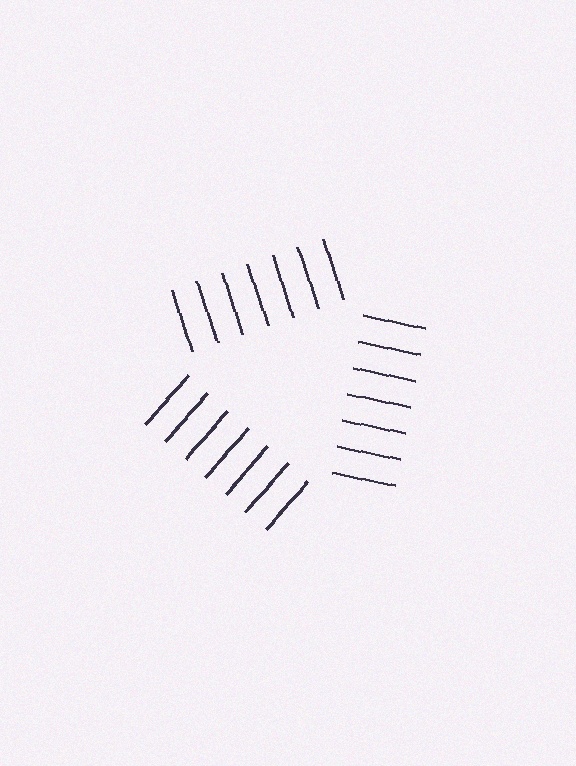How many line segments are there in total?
21 — 7 along each of the 3 edges.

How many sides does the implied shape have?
3 sides — the line-ends trace a triangle.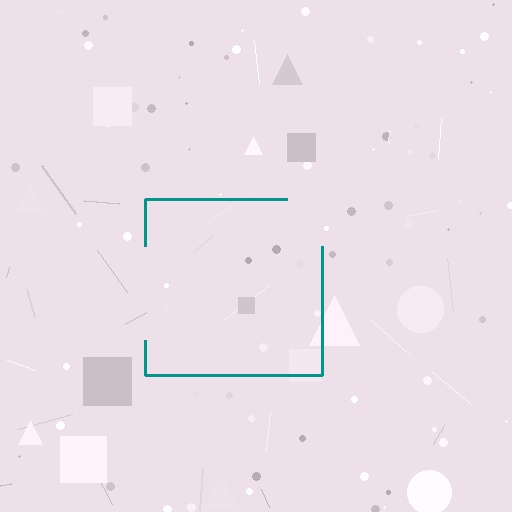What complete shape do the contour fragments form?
The contour fragments form a square.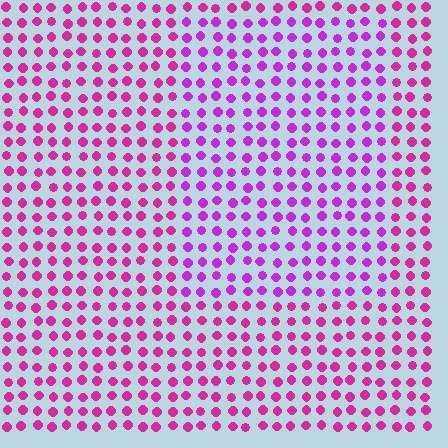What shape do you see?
I see a rectangle.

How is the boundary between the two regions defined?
The boundary is defined purely by a slight shift in hue (about 25 degrees). Spacing, size, and orientation are identical on both sides.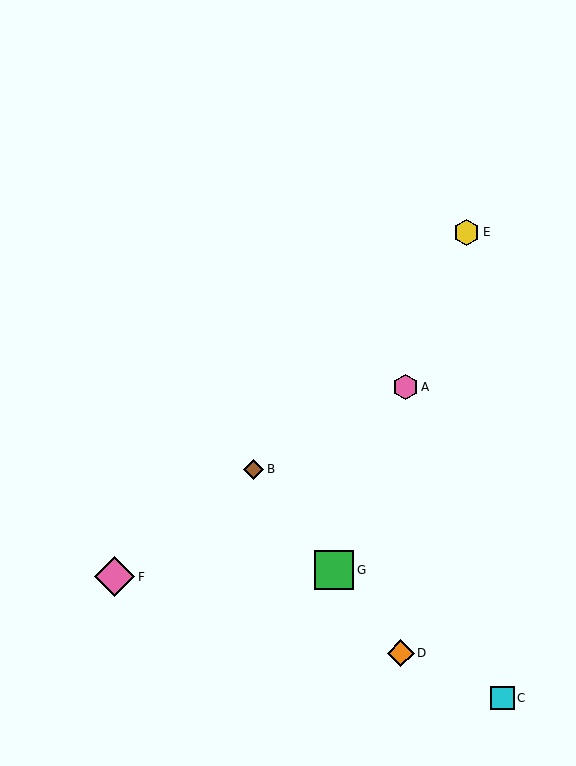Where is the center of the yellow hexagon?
The center of the yellow hexagon is at (466, 232).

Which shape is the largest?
The pink diamond (labeled F) is the largest.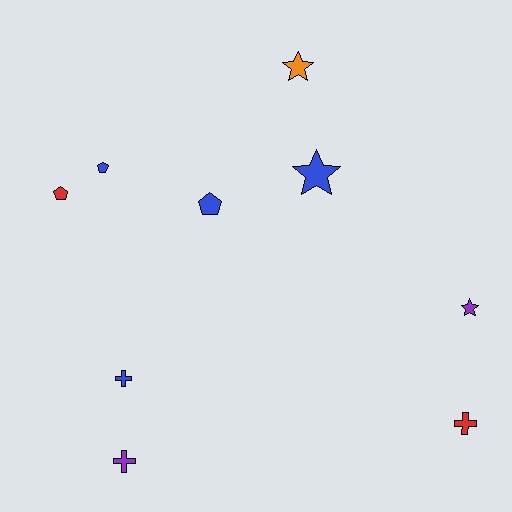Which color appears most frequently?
Blue, with 4 objects.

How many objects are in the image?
There are 9 objects.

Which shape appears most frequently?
Star, with 3 objects.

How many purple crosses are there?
There is 1 purple cross.